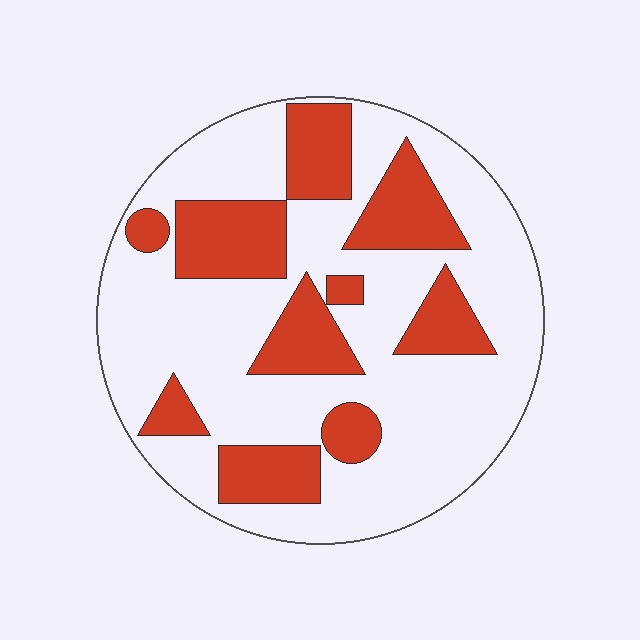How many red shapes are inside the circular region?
10.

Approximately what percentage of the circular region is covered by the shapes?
Approximately 30%.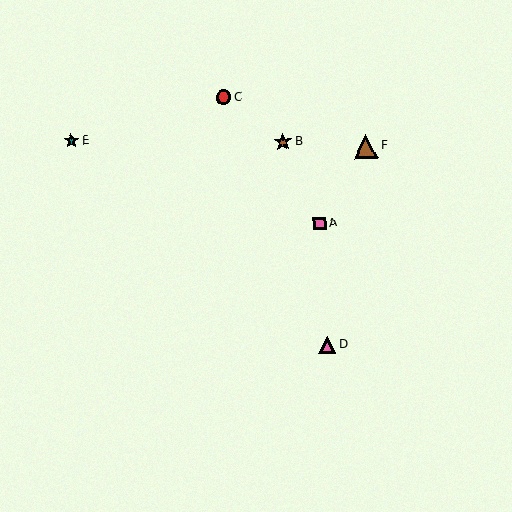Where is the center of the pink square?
The center of the pink square is at (320, 223).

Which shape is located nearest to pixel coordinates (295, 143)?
The brown star (labeled B) at (283, 142) is nearest to that location.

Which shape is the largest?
The brown triangle (labeled F) is the largest.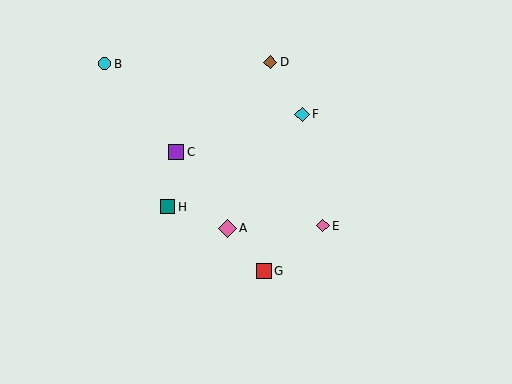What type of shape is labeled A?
Shape A is a pink diamond.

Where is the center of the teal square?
The center of the teal square is at (167, 207).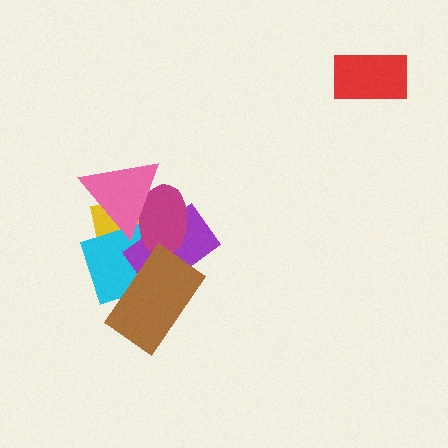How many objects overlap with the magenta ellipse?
4 objects overlap with the magenta ellipse.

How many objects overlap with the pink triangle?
4 objects overlap with the pink triangle.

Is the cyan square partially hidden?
Yes, it is partially covered by another shape.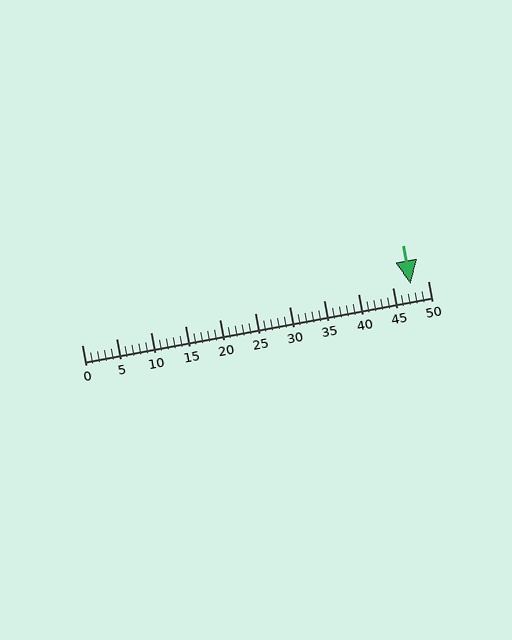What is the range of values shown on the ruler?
The ruler shows values from 0 to 50.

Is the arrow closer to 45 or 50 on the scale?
The arrow is closer to 50.